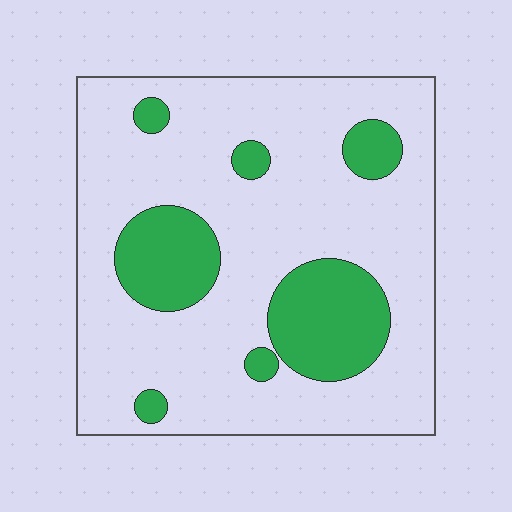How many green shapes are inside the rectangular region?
7.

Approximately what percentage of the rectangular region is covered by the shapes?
Approximately 20%.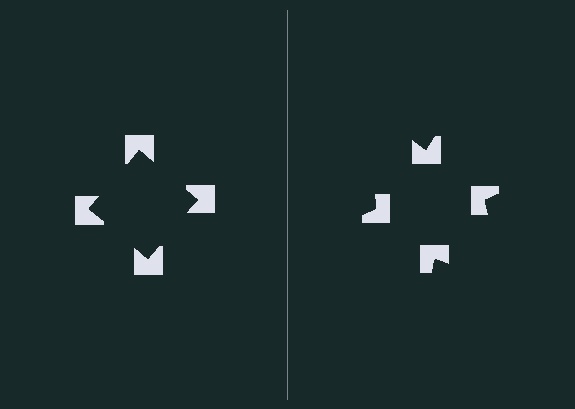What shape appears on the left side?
An illusory square.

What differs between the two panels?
The notched squares are positioned identically on both sides; only the wedge orientations differ. On the left they align to a square; on the right they are misaligned.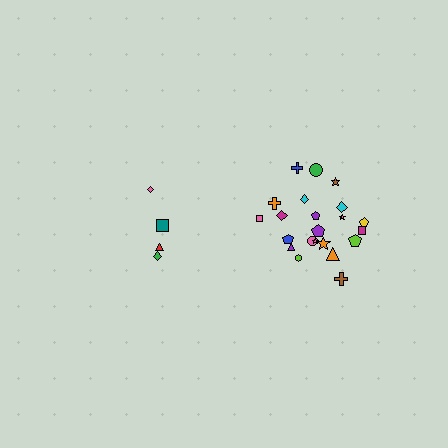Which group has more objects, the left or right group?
The right group.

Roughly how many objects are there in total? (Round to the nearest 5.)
Roughly 25 objects in total.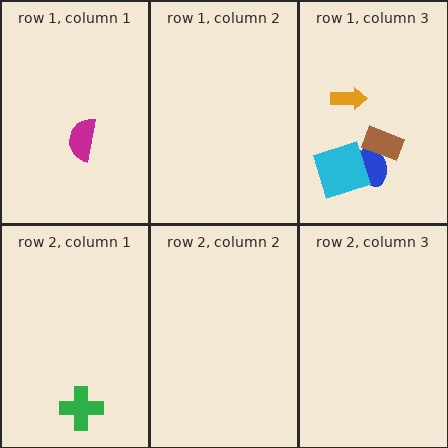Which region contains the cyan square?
The row 1, column 3 region.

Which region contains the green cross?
The row 2, column 1 region.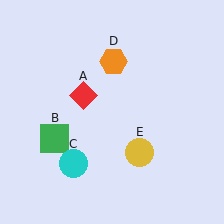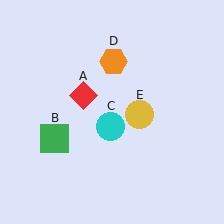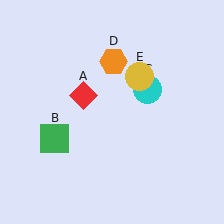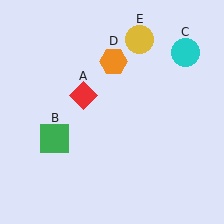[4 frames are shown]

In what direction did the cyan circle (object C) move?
The cyan circle (object C) moved up and to the right.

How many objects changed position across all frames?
2 objects changed position: cyan circle (object C), yellow circle (object E).